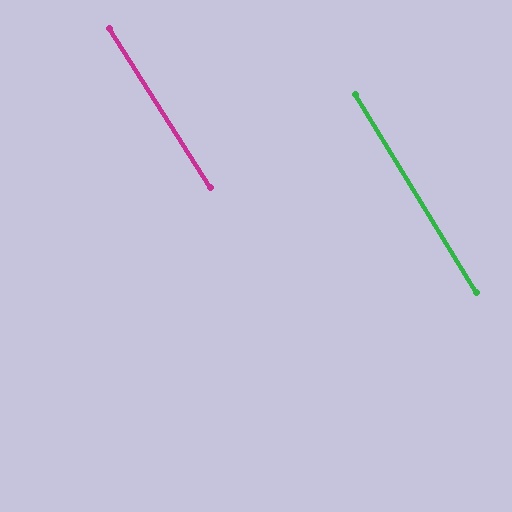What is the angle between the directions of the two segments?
Approximately 1 degree.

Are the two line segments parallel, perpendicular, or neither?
Parallel — their directions differ by only 1.2°.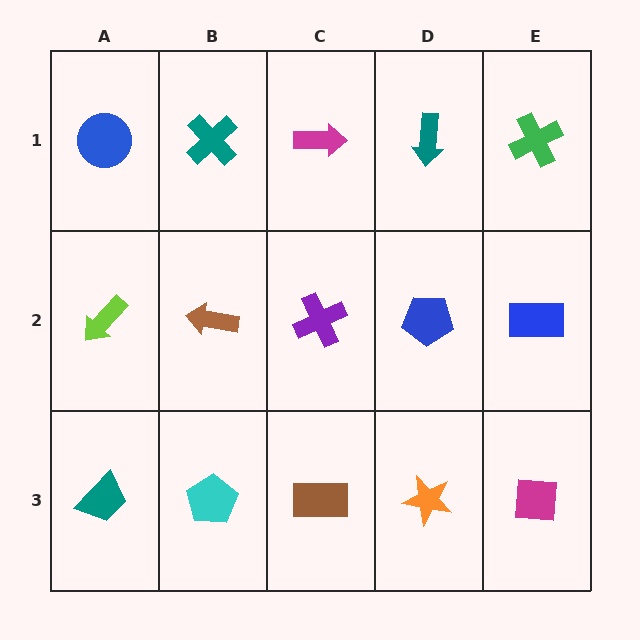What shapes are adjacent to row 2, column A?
A blue circle (row 1, column A), a teal trapezoid (row 3, column A), a brown arrow (row 2, column B).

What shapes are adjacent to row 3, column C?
A purple cross (row 2, column C), a cyan pentagon (row 3, column B), an orange star (row 3, column D).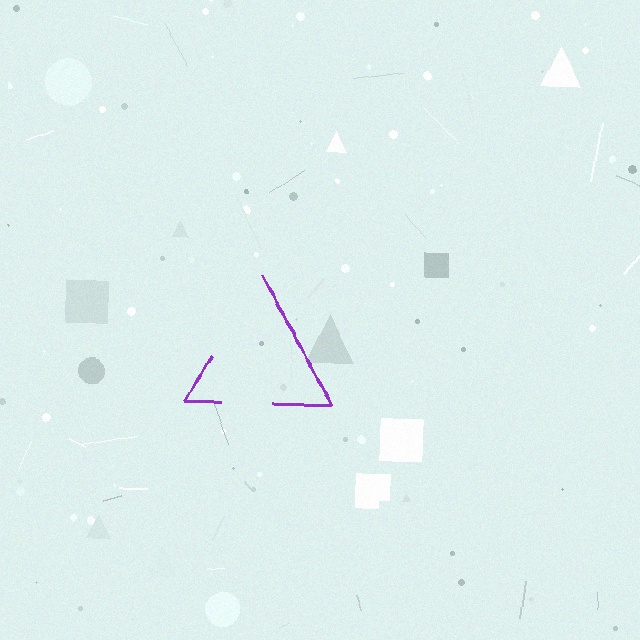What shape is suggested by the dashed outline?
The dashed outline suggests a triangle.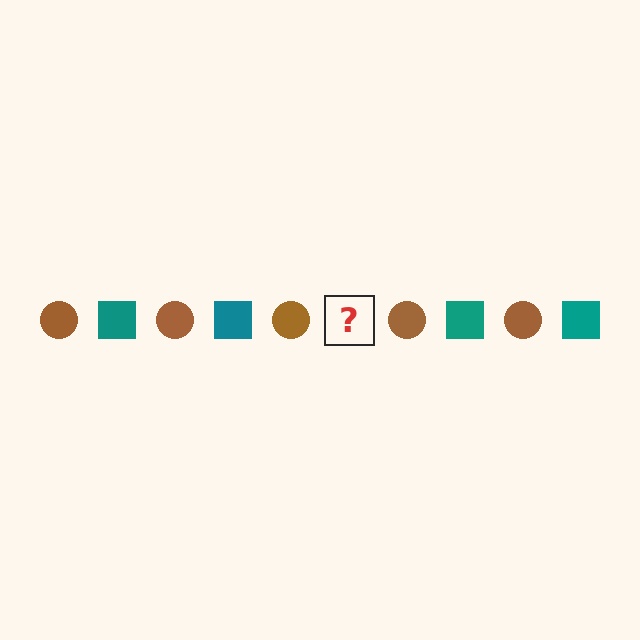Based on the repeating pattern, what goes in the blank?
The blank should be a teal square.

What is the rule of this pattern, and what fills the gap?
The rule is that the pattern alternates between brown circle and teal square. The gap should be filled with a teal square.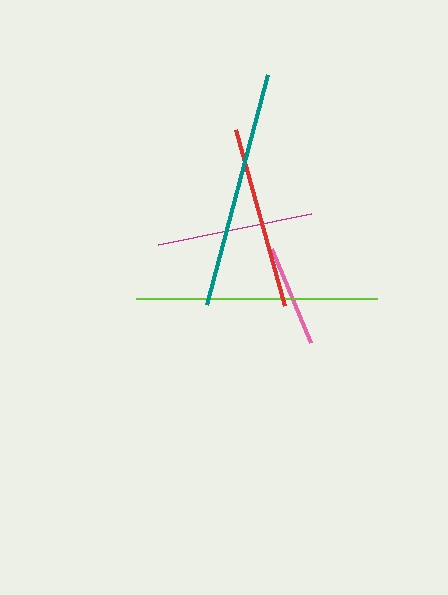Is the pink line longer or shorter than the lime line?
The lime line is longer than the pink line.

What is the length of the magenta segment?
The magenta segment is approximately 156 pixels long.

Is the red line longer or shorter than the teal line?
The teal line is longer than the red line.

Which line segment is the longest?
The lime line is the longest at approximately 241 pixels.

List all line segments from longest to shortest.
From longest to shortest: lime, teal, red, magenta, pink.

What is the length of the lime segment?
The lime segment is approximately 241 pixels long.